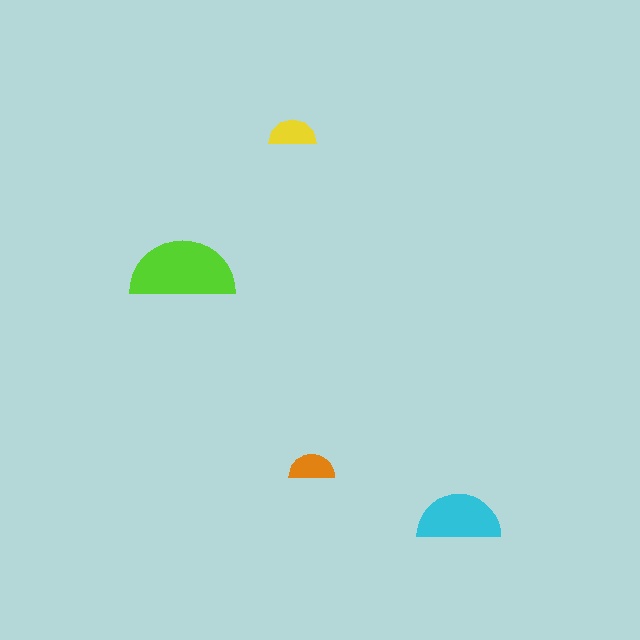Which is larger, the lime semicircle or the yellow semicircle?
The lime one.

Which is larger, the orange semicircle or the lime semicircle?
The lime one.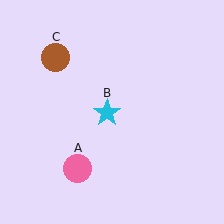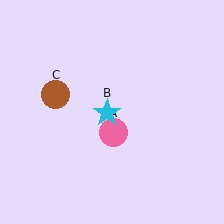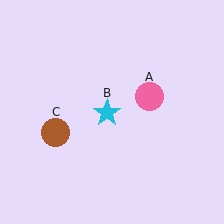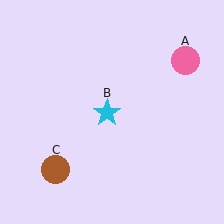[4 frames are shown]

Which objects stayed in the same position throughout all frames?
Cyan star (object B) remained stationary.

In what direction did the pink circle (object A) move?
The pink circle (object A) moved up and to the right.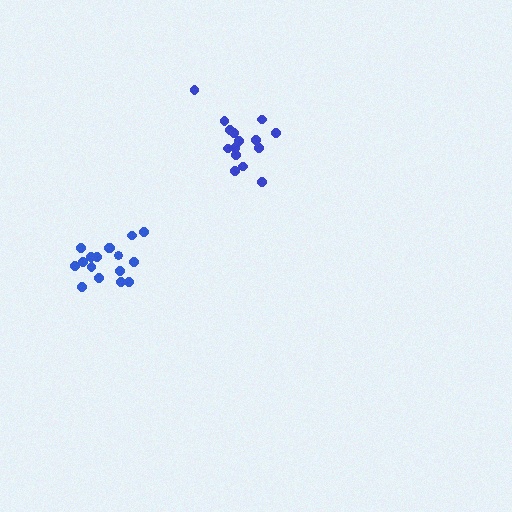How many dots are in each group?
Group 1: 15 dots, Group 2: 17 dots (32 total).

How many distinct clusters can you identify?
There are 2 distinct clusters.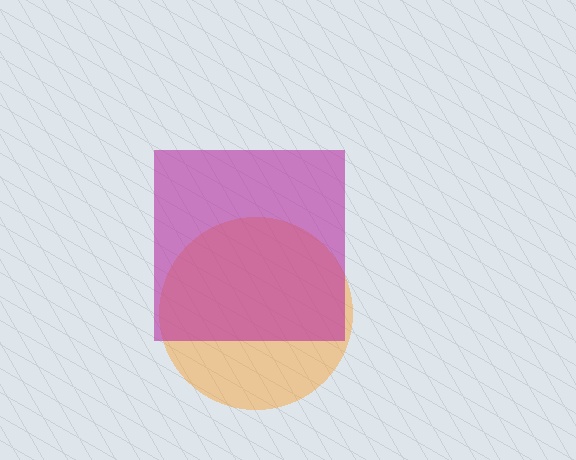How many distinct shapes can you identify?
There are 2 distinct shapes: an orange circle, a magenta square.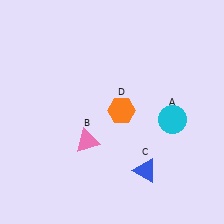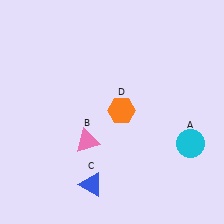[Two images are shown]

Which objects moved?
The objects that moved are: the cyan circle (A), the blue triangle (C).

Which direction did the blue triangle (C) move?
The blue triangle (C) moved left.